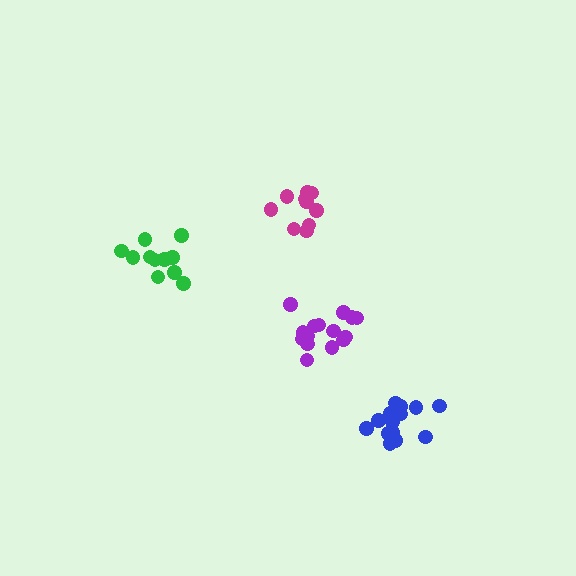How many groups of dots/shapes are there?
There are 4 groups.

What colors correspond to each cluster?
The clusters are colored: magenta, blue, purple, green.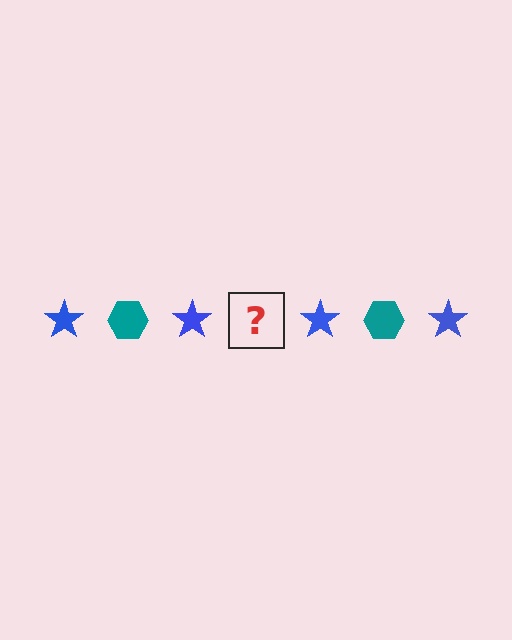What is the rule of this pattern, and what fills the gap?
The rule is that the pattern alternates between blue star and teal hexagon. The gap should be filled with a teal hexagon.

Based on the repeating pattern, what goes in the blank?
The blank should be a teal hexagon.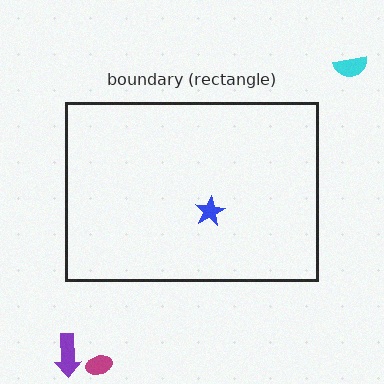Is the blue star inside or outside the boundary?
Inside.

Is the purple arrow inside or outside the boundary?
Outside.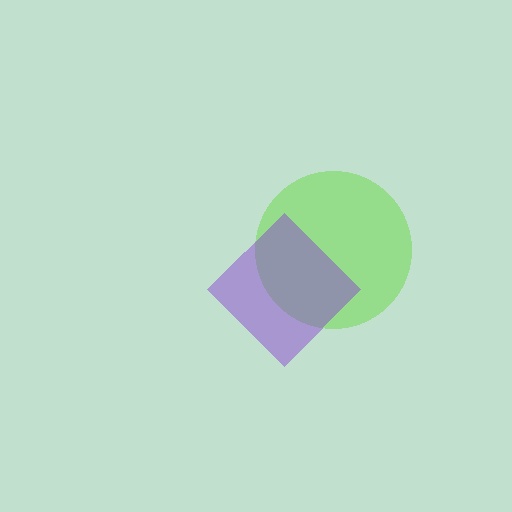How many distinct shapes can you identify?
There are 2 distinct shapes: a lime circle, a purple diamond.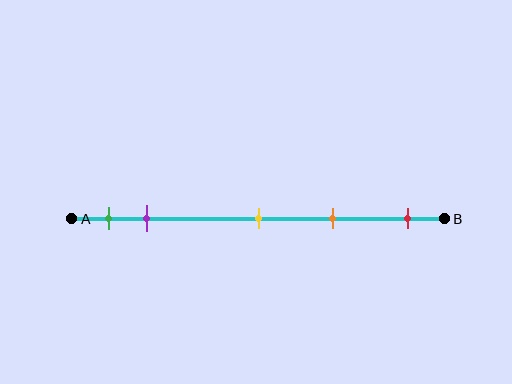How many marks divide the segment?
There are 5 marks dividing the segment.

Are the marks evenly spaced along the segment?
No, the marks are not evenly spaced.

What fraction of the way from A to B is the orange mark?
The orange mark is approximately 70% (0.7) of the way from A to B.